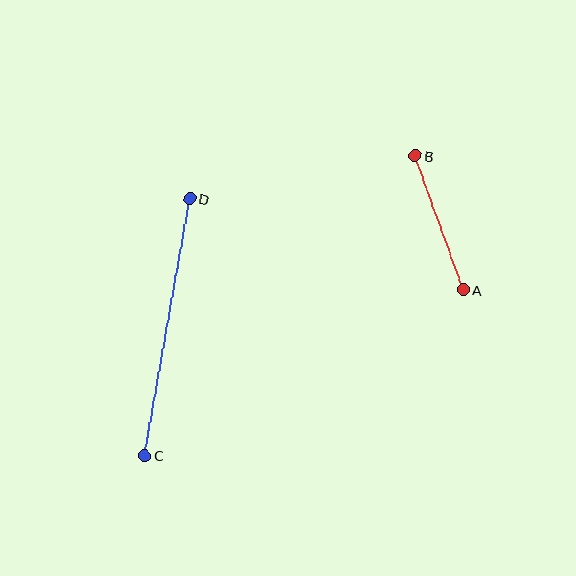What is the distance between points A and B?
The distance is approximately 142 pixels.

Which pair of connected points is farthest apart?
Points C and D are farthest apart.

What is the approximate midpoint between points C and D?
The midpoint is at approximately (167, 327) pixels.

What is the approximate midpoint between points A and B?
The midpoint is at approximately (439, 223) pixels.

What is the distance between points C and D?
The distance is approximately 261 pixels.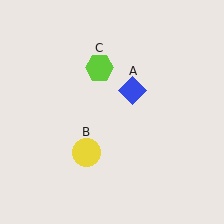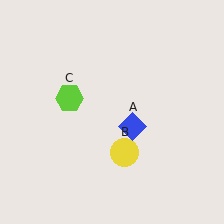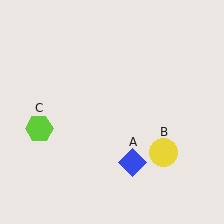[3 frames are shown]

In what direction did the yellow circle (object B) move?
The yellow circle (object B) moved right.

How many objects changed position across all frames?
3 objects changed position: blue diamond (object A), yellow circle (object B), lime hexagon (object C).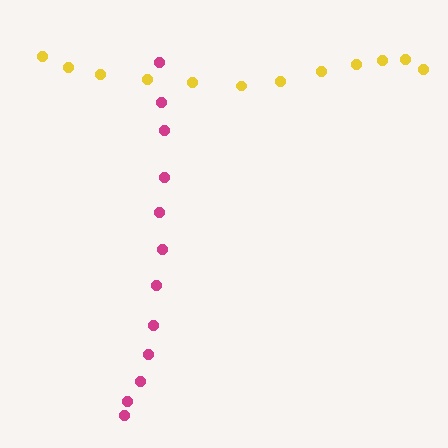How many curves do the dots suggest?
There are 2 distinct paths.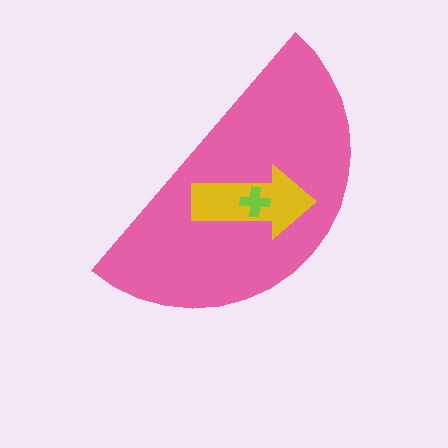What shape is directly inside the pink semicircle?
The yellow arrow.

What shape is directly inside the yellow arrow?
The lime cross.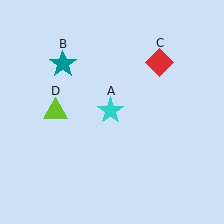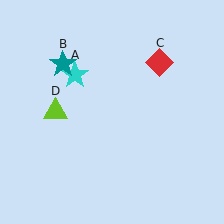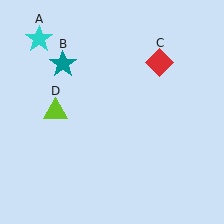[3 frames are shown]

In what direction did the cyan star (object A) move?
The cyan star (object A) moved up and to the left.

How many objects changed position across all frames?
1 object changed position: cyan star (object A).